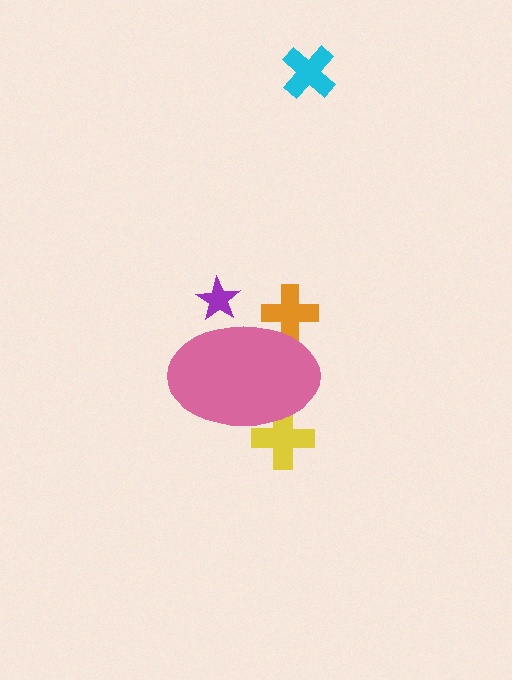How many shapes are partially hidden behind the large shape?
3 shapes are partially hidden.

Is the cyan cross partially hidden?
No, the cyan cross is fully visible.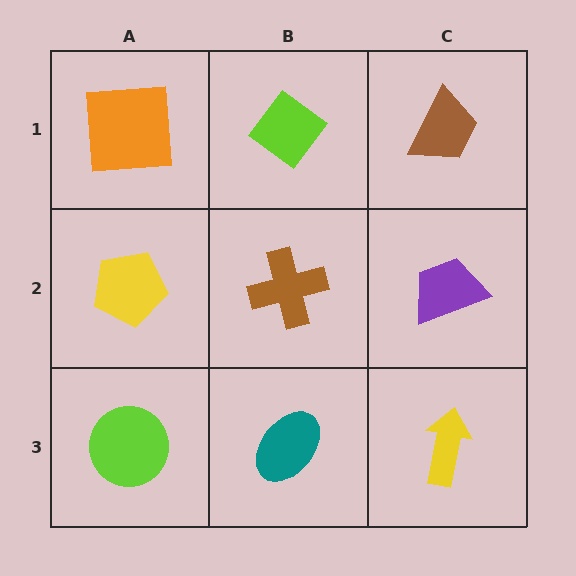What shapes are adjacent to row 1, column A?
A yellow pentagon (row 2, column A), a lime diamond (row 1, column B).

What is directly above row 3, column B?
A brown cross.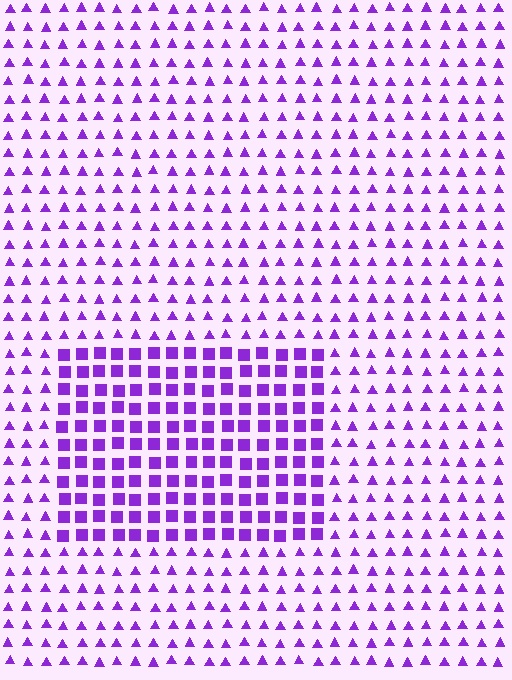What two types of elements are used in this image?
The image uses squares inside the rectangle region and triangles outside it.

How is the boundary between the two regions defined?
The boundary is defined by a change in element shape: squares inside vs. triangles outside. All elements share the same color and spacing.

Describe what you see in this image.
The image is filled with small purple elements arranged in a uniform grid. A rectangle-shaped region contains squares, while the surrounding area contains triangles. The boundary is defined purely by the change in element shape.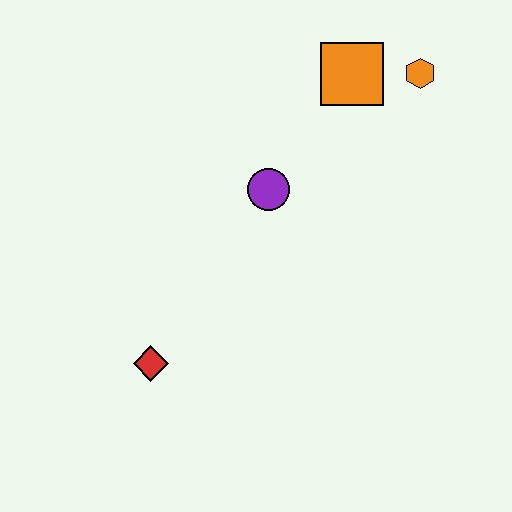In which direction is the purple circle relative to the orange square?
The purple circle is below the orange square.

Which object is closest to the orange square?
The orange hexagon is closest to the orange square.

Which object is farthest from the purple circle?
The red diamond is farthest from the purple circle.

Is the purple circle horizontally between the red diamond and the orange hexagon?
Yes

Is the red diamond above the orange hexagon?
No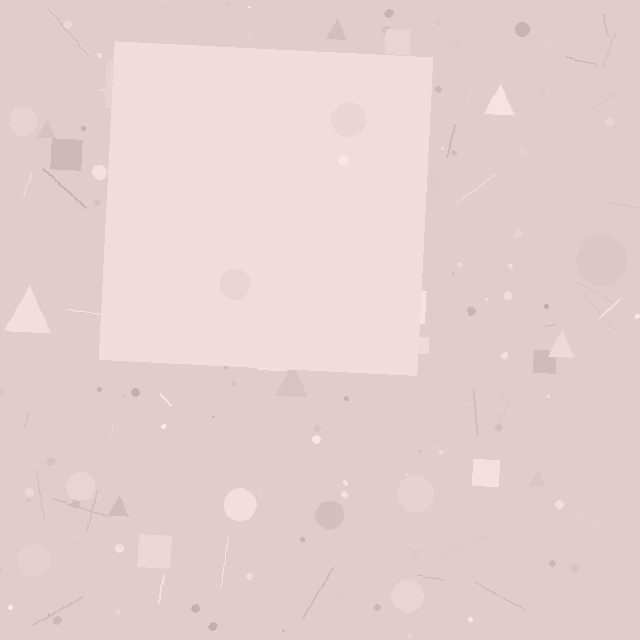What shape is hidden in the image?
A square is hidden in the image.